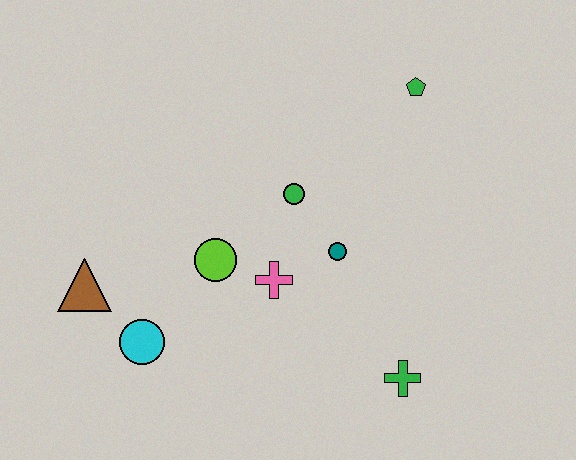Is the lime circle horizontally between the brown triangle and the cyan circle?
No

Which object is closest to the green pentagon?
The green circle is closest to the green pentagon.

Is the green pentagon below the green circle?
No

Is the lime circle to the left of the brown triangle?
No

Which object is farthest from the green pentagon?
The brown triangle is farthest from the green pentagon.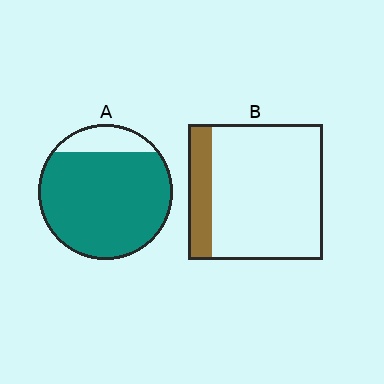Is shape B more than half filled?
No.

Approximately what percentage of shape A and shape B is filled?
A is approximately 85% and B is approximately 20%.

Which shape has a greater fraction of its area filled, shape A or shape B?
Shape A.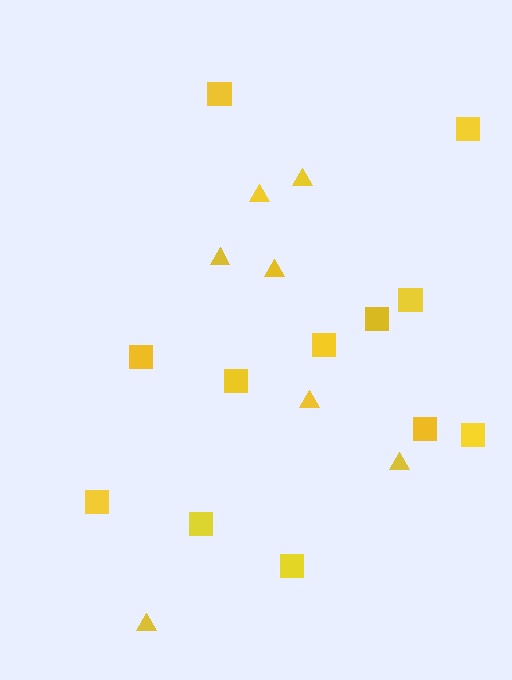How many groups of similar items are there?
There are 2 groups: one group of squares (12) and one group of triangles (7).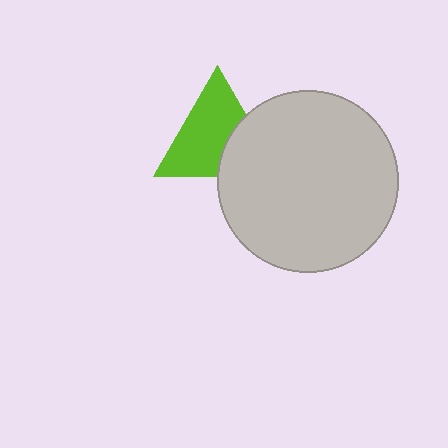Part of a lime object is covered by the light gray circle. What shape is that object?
It is a triangle.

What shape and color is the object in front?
The object in front is a light gray circle.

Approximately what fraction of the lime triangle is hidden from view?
Roughly 32% of the lime triangle is hidden behind the light gray circle.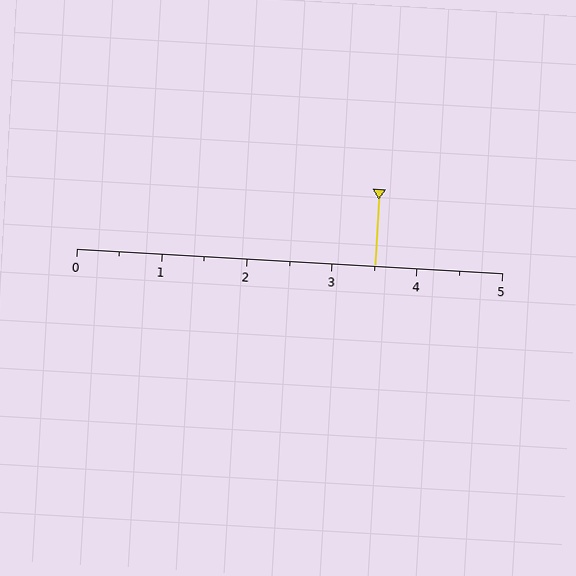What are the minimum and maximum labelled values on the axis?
The axis runs from 0 to 5.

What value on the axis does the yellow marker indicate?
The marker indicates approximately 3.5.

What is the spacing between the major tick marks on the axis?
The major ticks are spaced 1 apart.